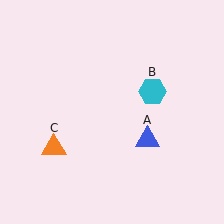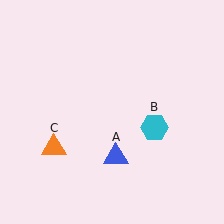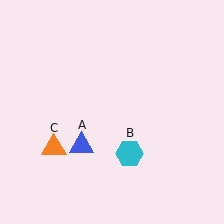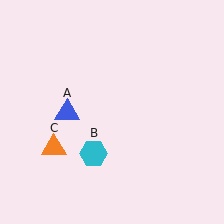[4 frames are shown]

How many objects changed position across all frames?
2 objects changed position: blue triangle (object A), cyan hexagon (object B).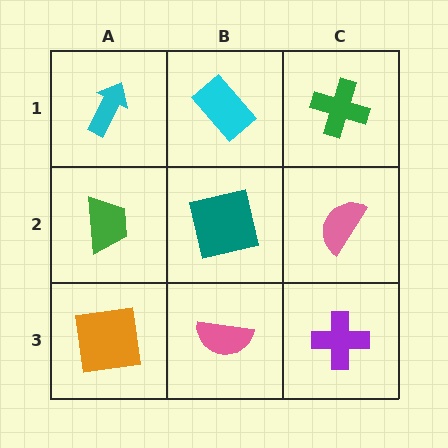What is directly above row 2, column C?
A green cross.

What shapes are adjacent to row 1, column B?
A teal square (row 2, column B), a cyan arrow (row 1, column A), a green cross (row 1, column C).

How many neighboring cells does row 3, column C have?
2.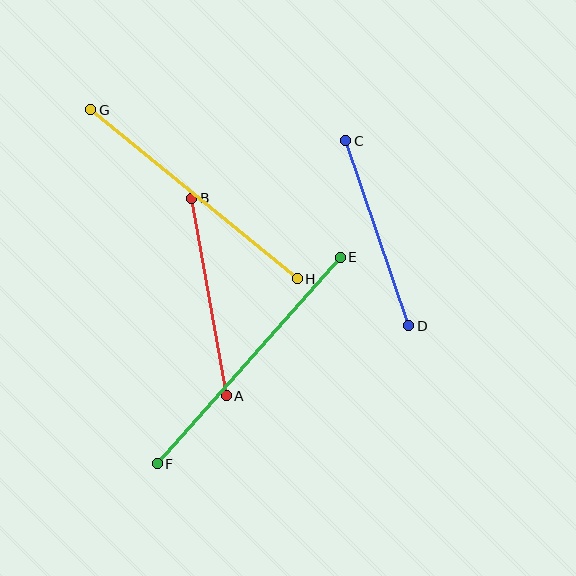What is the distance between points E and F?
The distance is approximately 276 pixels.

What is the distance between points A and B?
The distance is approximately 200 pixels.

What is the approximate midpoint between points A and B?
The midpoint is at approximately (209, 297) pixels.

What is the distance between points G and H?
The distance is approximately 267 pixels.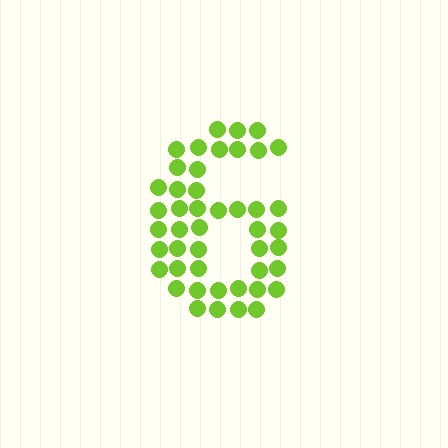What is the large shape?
The large shape is the digit 6.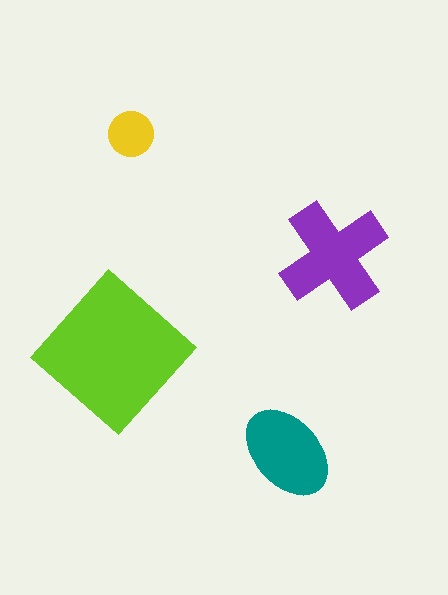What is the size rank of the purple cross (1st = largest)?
2nd.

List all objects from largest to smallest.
The lime diamond, the purple cross, the teal ellipse, the yellow circle.